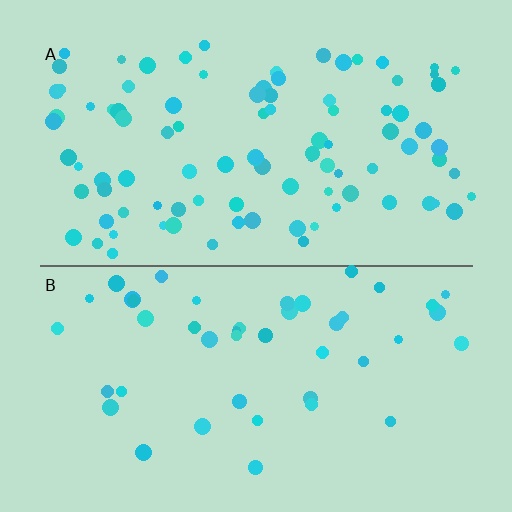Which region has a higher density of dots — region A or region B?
A (the top).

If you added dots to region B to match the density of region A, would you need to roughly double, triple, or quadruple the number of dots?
Approximately double.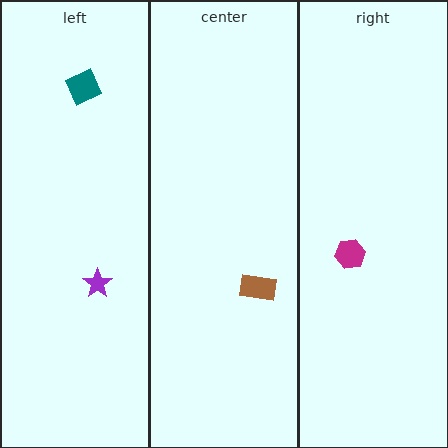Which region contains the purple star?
The left region.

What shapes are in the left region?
The purple star, the teal diamond.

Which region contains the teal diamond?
The left region.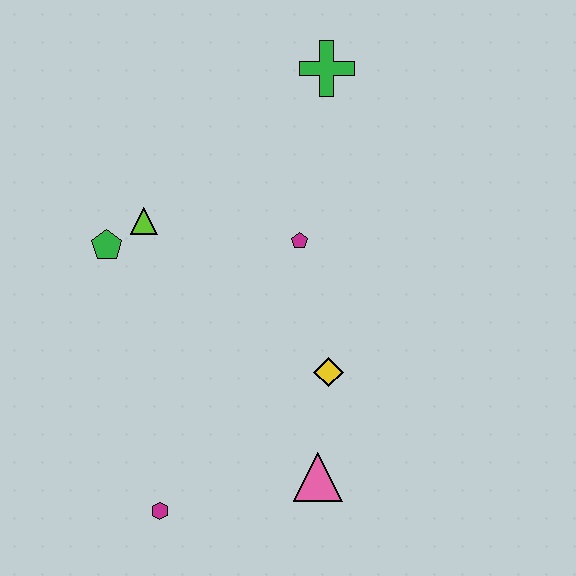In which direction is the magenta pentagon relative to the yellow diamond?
The magenta pentagon is above the yellow diamond.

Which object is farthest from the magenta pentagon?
The magenta hexagon is farthest from the magenta pentagon.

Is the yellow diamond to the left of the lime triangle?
No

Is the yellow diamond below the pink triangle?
No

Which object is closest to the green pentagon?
The lime triangle is closest to the green pentagon.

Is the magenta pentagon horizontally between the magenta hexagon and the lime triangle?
No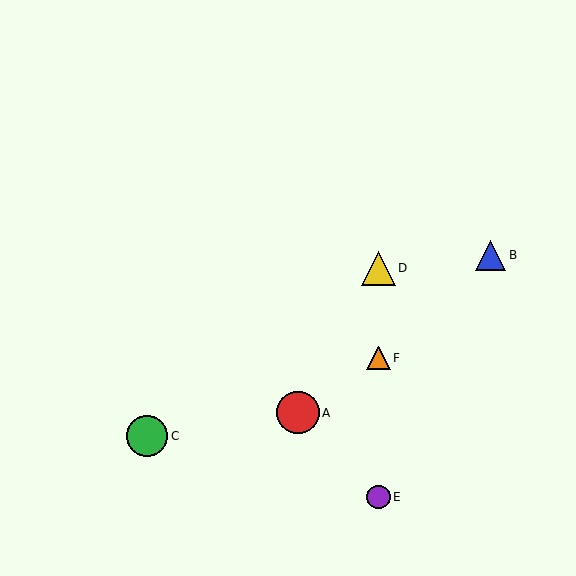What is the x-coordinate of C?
Object C is at x≈147.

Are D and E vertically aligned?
Yes, both are at x≈379.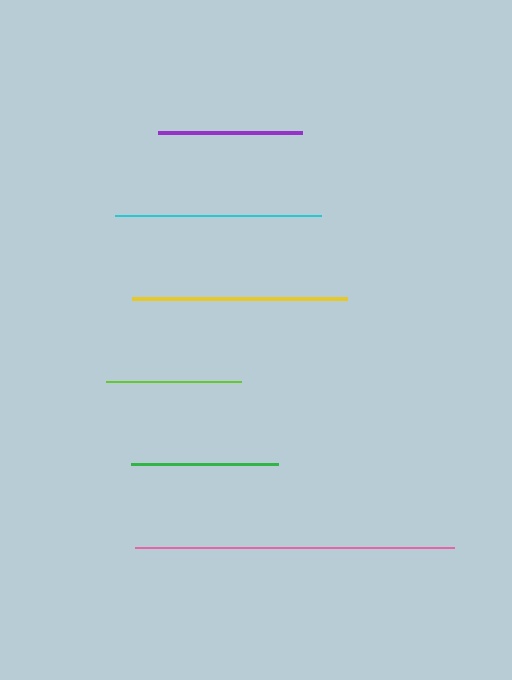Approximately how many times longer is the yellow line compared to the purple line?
The yellow line is approximately 1.5 times the length of the purple line.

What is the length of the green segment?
The green segment is approximately 147 pixels long.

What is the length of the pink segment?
The pink segment is approximately 320 pixels long.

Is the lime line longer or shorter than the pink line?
The pink line is longer than the lime line.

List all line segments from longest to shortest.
From longest to shortest: pink, yellow, cyan, green, purple, lime.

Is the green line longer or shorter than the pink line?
The pink line is longer than the green line.